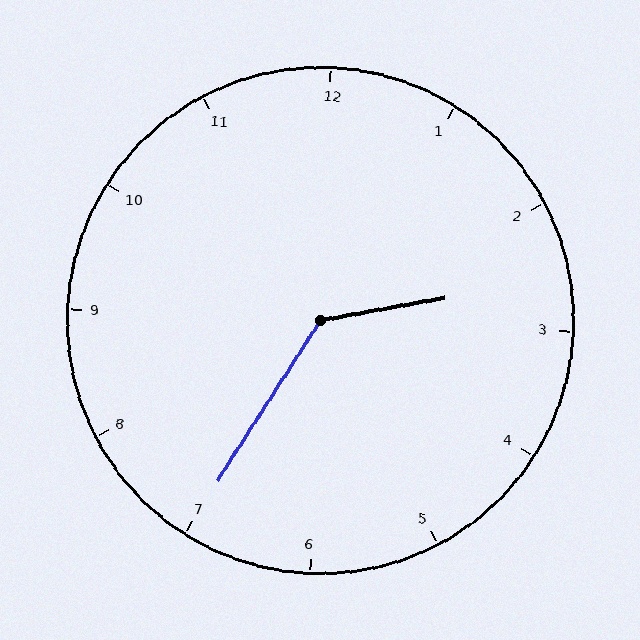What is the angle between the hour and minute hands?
Approximately 132 degrees.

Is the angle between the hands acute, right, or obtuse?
It is obtuse.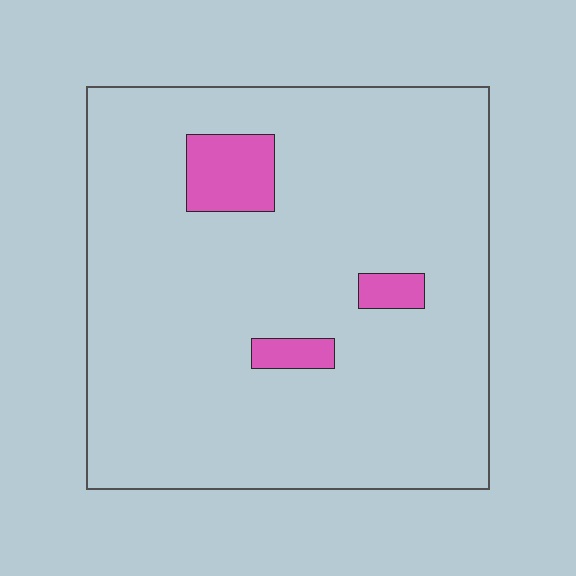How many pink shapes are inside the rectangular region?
3.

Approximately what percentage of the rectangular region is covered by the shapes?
Approximately 5%.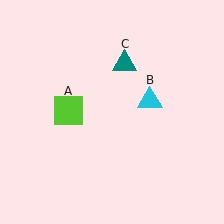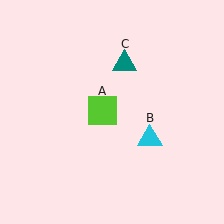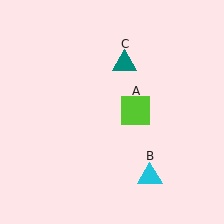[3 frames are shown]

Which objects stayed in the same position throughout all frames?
Teal triangle (object C) remained stationary.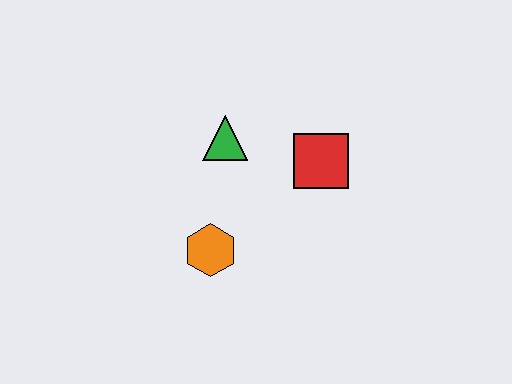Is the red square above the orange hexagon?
Yes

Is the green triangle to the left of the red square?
Yes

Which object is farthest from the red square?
The orange hexagon is farthest from the red square.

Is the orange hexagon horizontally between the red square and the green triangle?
No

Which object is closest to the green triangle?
The red square is closest to the green triangle.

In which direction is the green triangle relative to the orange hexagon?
The green triangle is above the orange hexagon.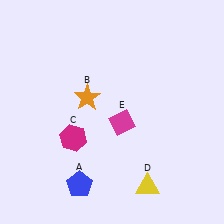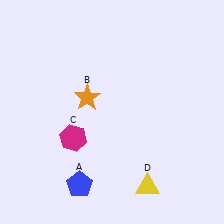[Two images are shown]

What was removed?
The magenta diamond (E) was removed in Image 2.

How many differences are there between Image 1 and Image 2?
There is 1 difference between the two images.